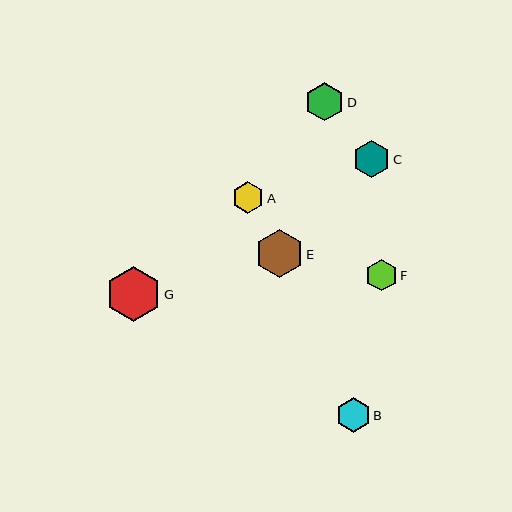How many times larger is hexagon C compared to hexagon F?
Hexagon C is approximately 1.2 times the size of hexagon F.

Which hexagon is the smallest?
Hexagon F is the smallest with a size of approximately 31 pixels.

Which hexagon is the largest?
Hexagon G is the largest with a size of approximately 55 pixels.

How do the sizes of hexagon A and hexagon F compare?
Hexagon A and hexagon F are approximately the same size.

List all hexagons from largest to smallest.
From largest to smallest: G, E, D, C, B, A, F.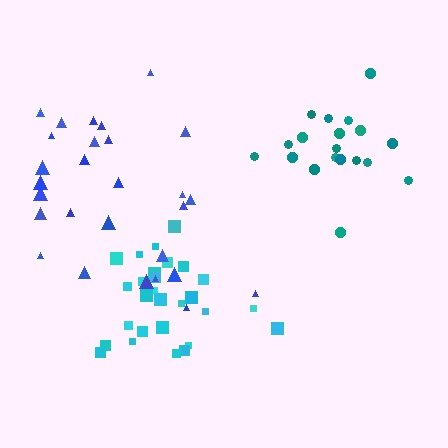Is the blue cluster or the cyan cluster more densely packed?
Cyan.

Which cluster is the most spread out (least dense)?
Blue.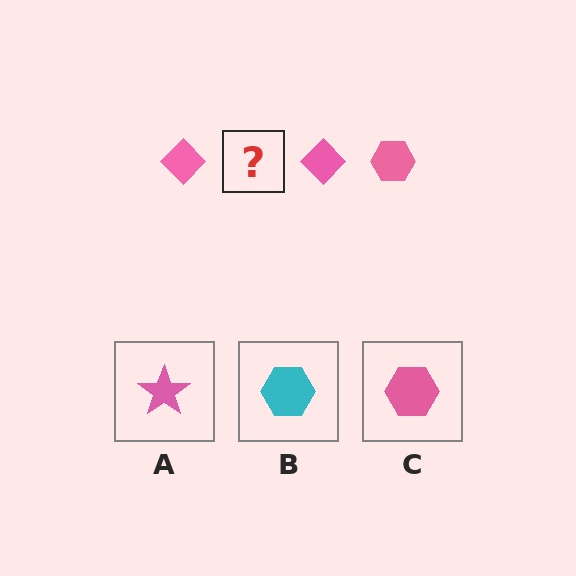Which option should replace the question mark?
Option C.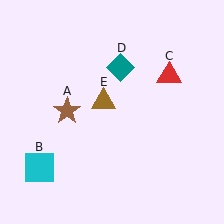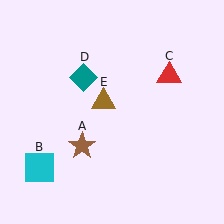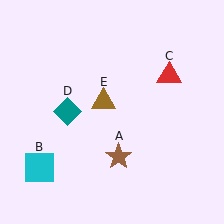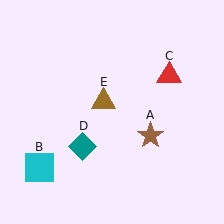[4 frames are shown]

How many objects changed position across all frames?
2 objects changed position: brown star (object A), teal diamond (object D).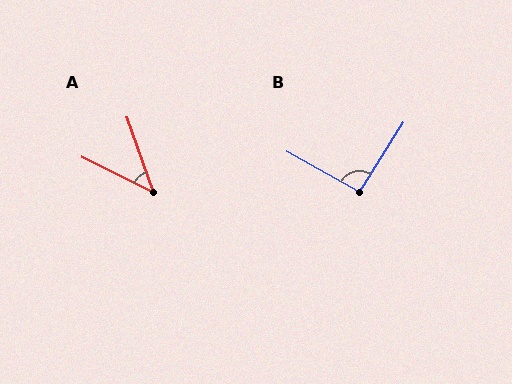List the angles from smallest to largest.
A (44°), B (93°).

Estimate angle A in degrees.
Approximately 44 degrees.